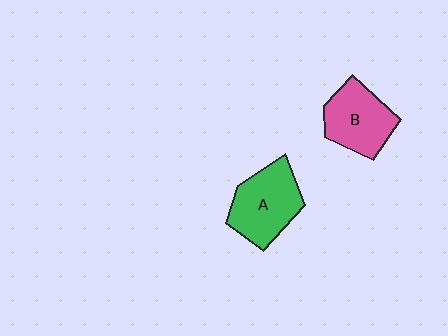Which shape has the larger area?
Shape A (green).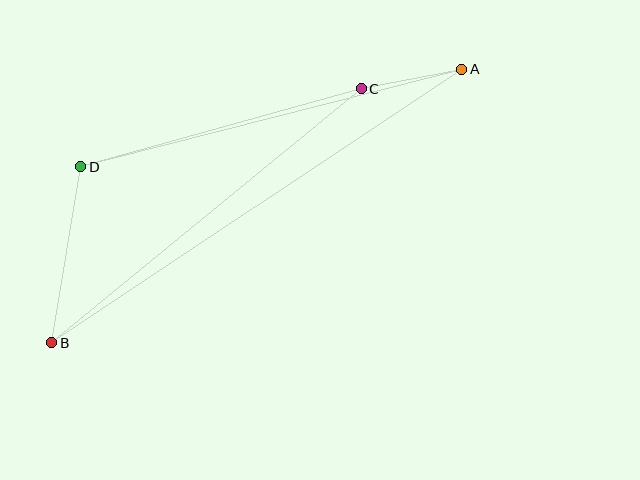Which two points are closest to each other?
Points A and C are closest to each other.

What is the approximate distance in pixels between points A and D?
The distance between A and D is approximately 394 pixels.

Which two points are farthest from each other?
Points A and B are farthest from each other.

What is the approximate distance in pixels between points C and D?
The distance between C and D is approximately 291 pixels.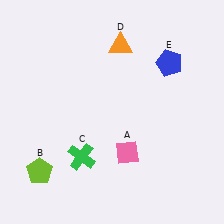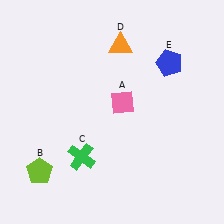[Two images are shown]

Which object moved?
The pink diamond (A) moved up.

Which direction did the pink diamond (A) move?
The pink diamond (A) moved up.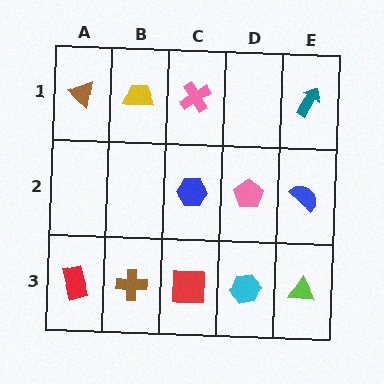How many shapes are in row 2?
3 shapes.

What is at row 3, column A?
A red rectangle.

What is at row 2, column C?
A blue hexagon.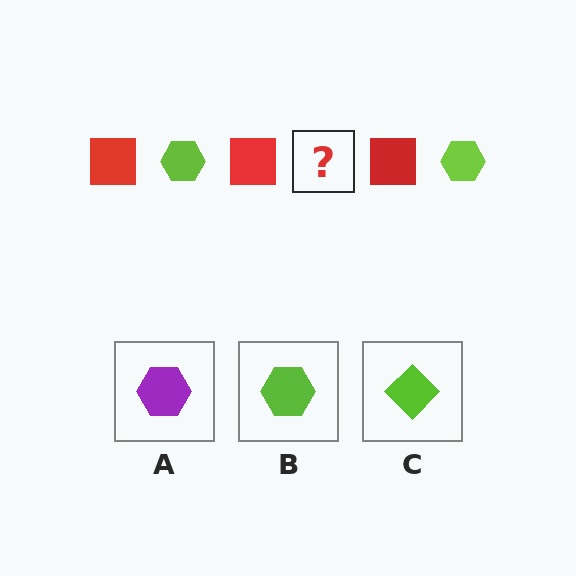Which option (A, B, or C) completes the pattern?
B.